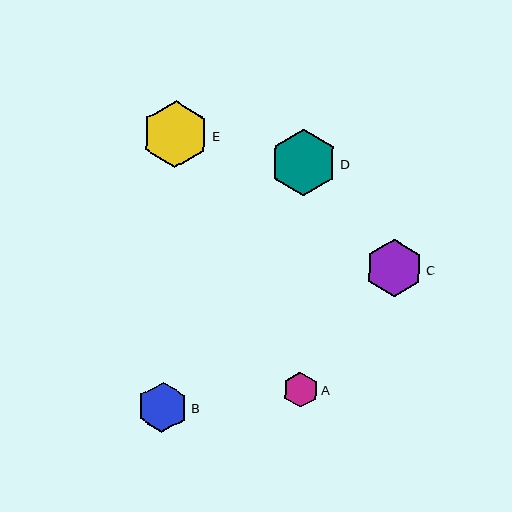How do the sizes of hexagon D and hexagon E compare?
Hexagon D and hexagon E are approximately the same size.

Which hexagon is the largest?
Hexagon D is the largest with a size of approximately 67 pixels.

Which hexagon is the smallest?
Hexagon A is the smallest with a size of approximately 35 pixels.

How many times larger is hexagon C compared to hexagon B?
Hexagon C is approximately 1.1 times the size of hexagon B.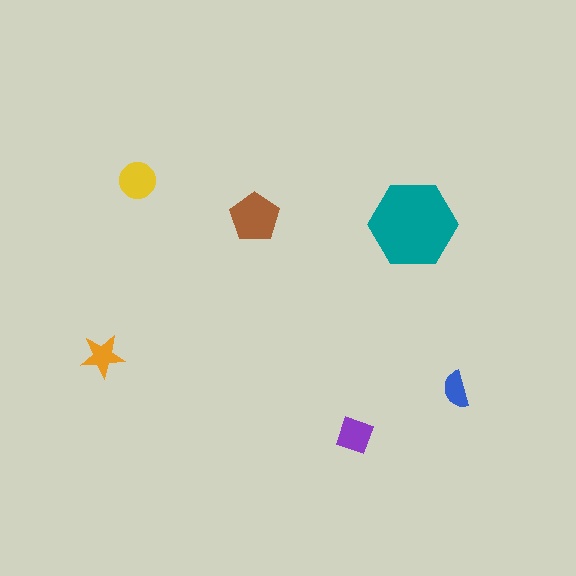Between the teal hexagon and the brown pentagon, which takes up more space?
The teal hexagon.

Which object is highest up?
The yellow circle is topmost.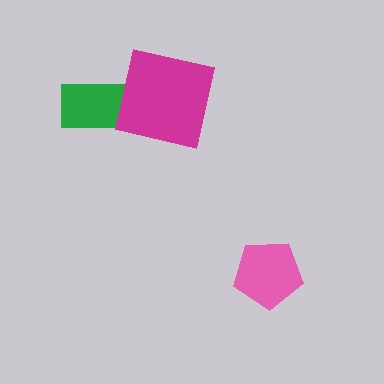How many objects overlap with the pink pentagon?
0 objects overlap with the pink pentagon.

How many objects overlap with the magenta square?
1 object overlaps with the magenta square.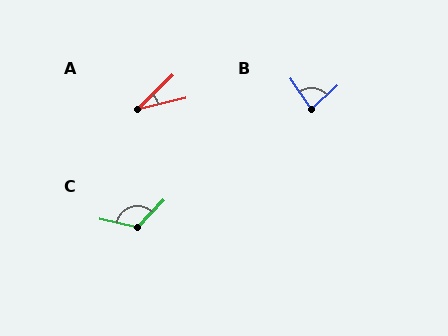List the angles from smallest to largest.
A (31°), B (81°), C (121°).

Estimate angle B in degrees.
Approximately 81 degrees.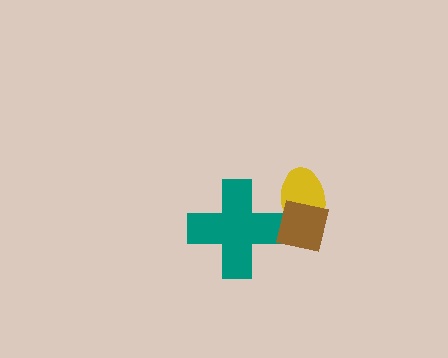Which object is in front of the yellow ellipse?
The brown square is in front of the yellow ellipse.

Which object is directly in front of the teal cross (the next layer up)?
The yellow ellipse is directly in front of the teal cross.